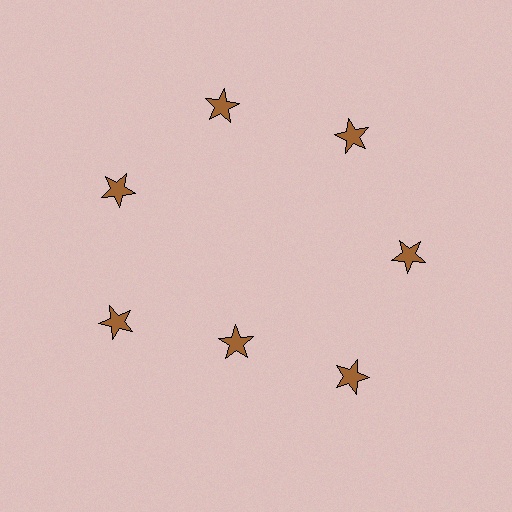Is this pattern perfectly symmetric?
No. The 7 brown stars are arranged in a ring, but one element near the 6 o'clock position is pulled inward toward the center, breaking the 7-fold rotational symmetry.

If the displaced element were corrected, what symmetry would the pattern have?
It would have 7-fold rotational symmetry — the pattern would map onto itself every 51 degrees.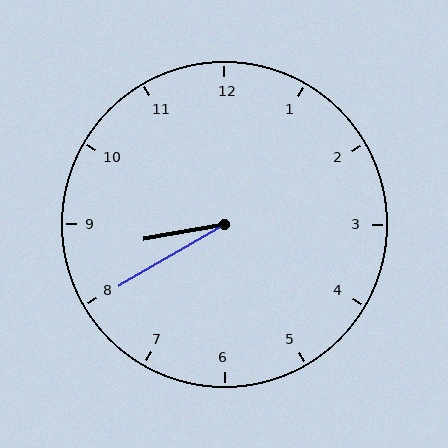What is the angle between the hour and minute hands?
Approximately 20 degrees.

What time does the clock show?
8:40.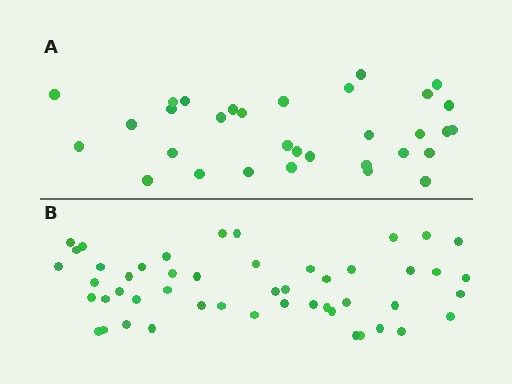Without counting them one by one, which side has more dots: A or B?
Region B (the bottom region) has more dots.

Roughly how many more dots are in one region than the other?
Region B has approximately 15 more dots than region A.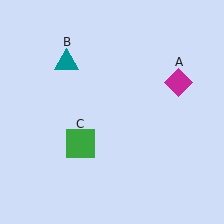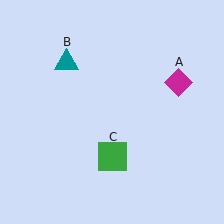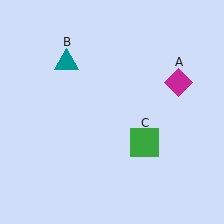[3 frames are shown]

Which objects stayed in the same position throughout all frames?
Magenta diamond (object A) and teal triangle (object B) remained stationary.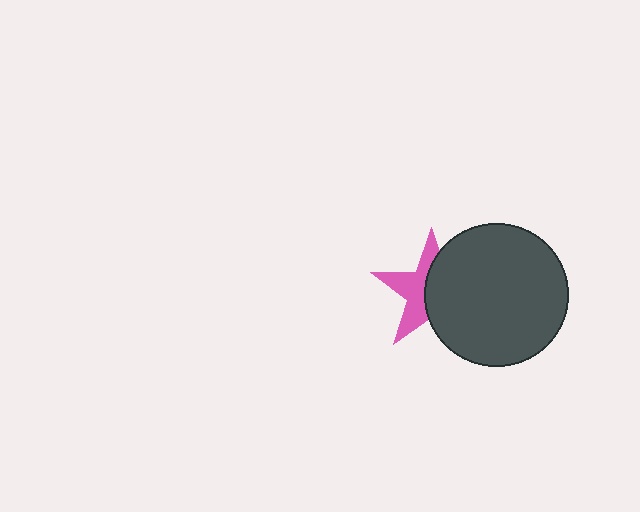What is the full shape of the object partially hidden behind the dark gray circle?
The partially hidden object is a pink star.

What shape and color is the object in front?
The object in front is a dark gray circle.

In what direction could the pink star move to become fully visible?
The pink star could move left. That would shift it out from behind the dark gray circle entirely.